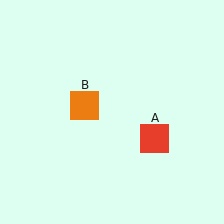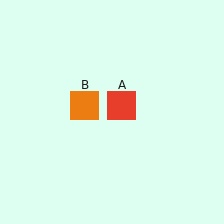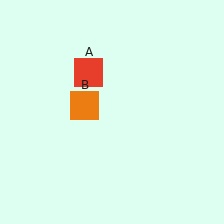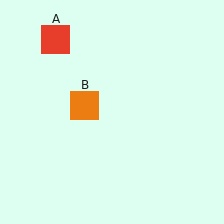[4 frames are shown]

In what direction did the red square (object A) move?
The red square (object A) moved up and to the left.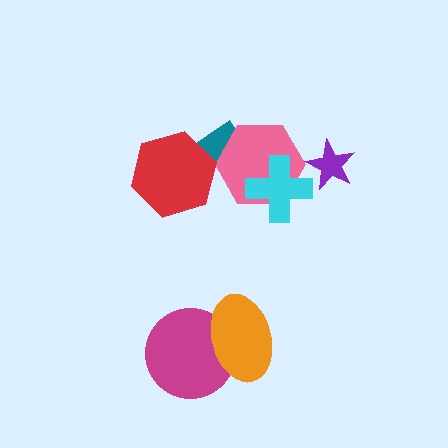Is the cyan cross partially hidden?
No, no other shape covers it.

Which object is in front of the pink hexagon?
The cyan cross is in front of the pink hexagon.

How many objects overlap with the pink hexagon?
2 objects overlap with the pink hexagon.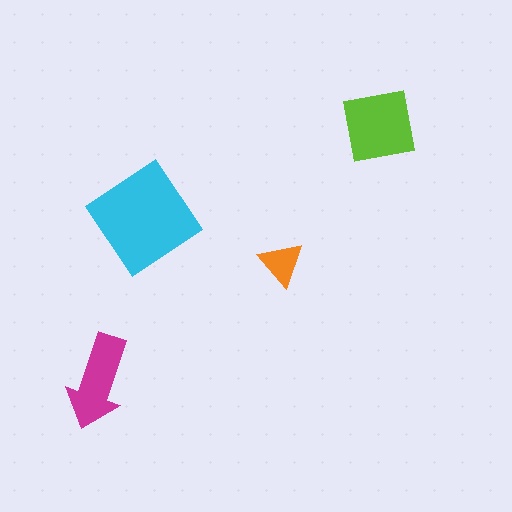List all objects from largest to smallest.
The cyan diamond, the lime square, the magenta arrow, the orange triangle.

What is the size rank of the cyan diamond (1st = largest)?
1st.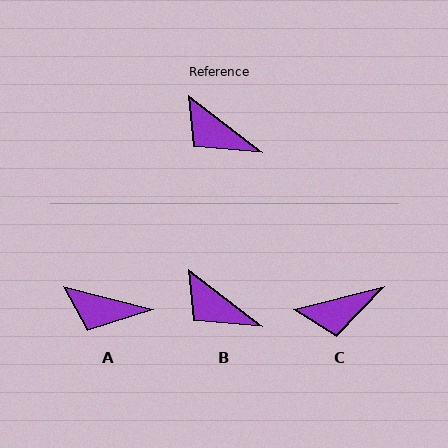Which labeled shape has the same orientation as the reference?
B.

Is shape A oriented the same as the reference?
No, it is off by about 23 degrees.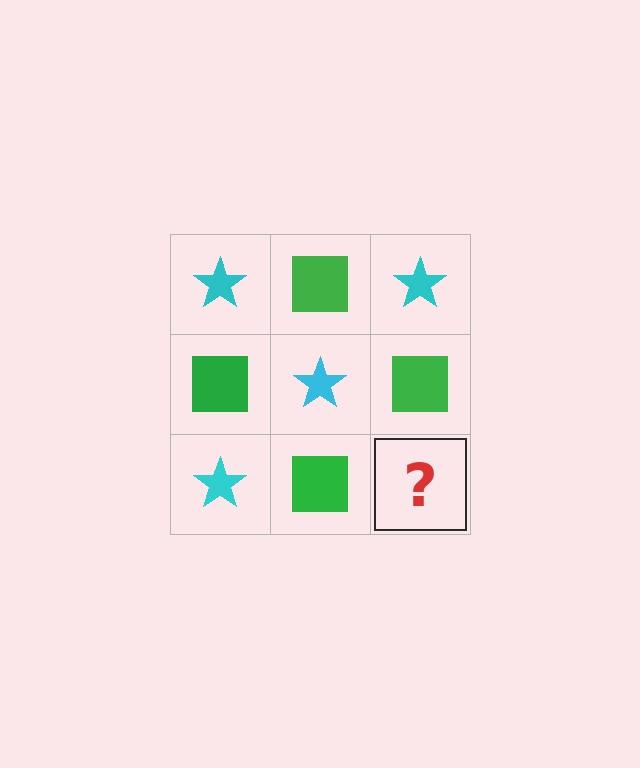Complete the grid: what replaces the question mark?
The question mark should be replaced with a cyan star.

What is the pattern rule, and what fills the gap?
The rule is that it alternates cyan star and green square in a checkerboard pattern. The gap should be filled with a cyan star.